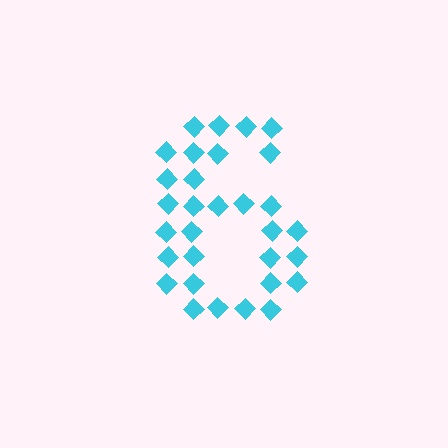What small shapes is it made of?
It is made of small diamonds.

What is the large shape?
The large shape is the digit 6.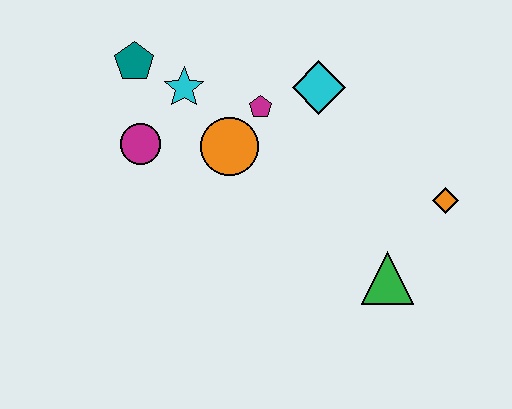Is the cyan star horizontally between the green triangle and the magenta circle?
Yes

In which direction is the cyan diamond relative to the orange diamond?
The cyan diamond is to the left of the orange diamond.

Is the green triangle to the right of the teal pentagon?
Yes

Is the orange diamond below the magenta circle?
Yes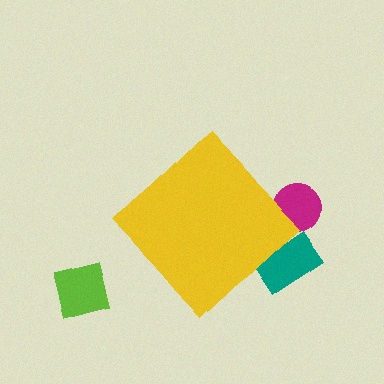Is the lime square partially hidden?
No, the lime square is fully visible.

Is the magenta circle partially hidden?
Yes, the magenta circle is partially hidden behind the yellow diamond.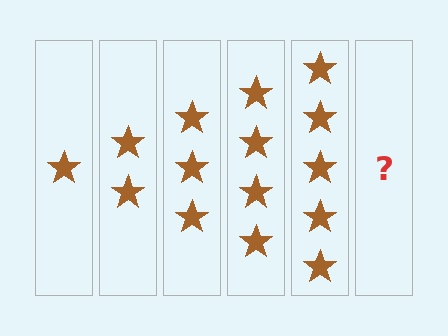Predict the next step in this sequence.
The next step is 6 stars.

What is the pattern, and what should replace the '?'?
The pattern is that each step adds one more star. The '?' should be 6 stars.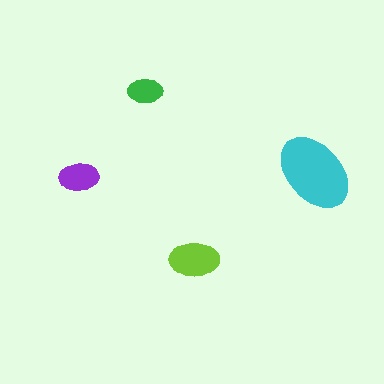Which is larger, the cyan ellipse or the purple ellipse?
The cyan one.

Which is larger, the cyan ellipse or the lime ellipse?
The cyan one.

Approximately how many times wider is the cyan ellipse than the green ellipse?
About 2.5 times wider.